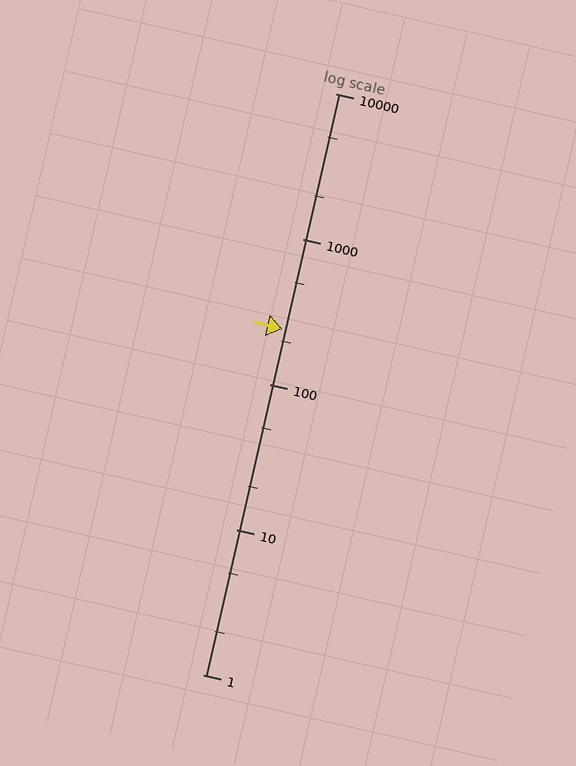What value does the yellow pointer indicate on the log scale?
The pointer indicates approximately 240.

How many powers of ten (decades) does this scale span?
The scale spans 4 decades, from 1 to 10000.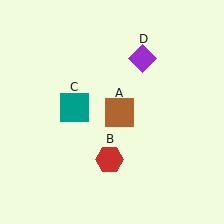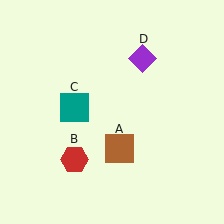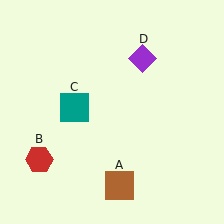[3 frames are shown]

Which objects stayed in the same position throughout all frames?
Teal square (object C) and purple diamond (object D) remained stationary.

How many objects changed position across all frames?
2 objects changed position: brown square (object A), red hexagon (object B).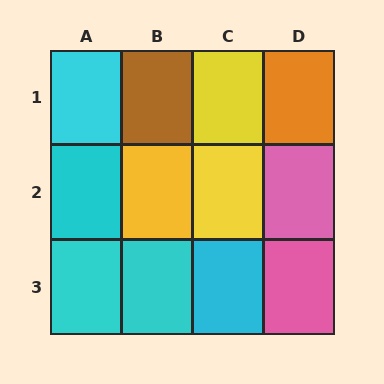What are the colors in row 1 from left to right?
Cyan, brown, yellow, orange.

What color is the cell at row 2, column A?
Cyan.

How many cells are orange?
1 cell is orange.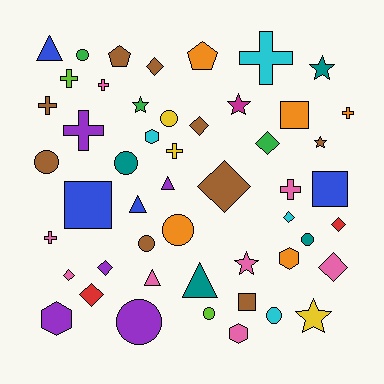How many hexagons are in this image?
There are 4 hexagons.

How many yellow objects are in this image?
There are 3 yellow objects.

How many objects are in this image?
There are 50 objects.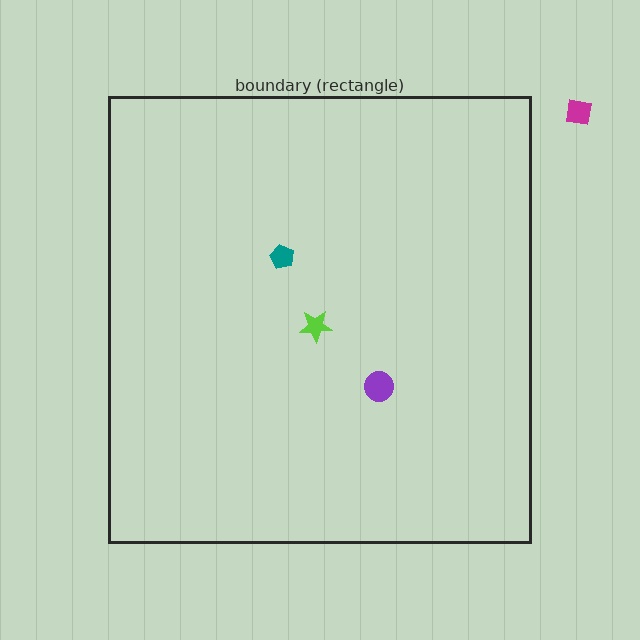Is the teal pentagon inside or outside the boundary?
Inside.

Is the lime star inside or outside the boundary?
Inside.